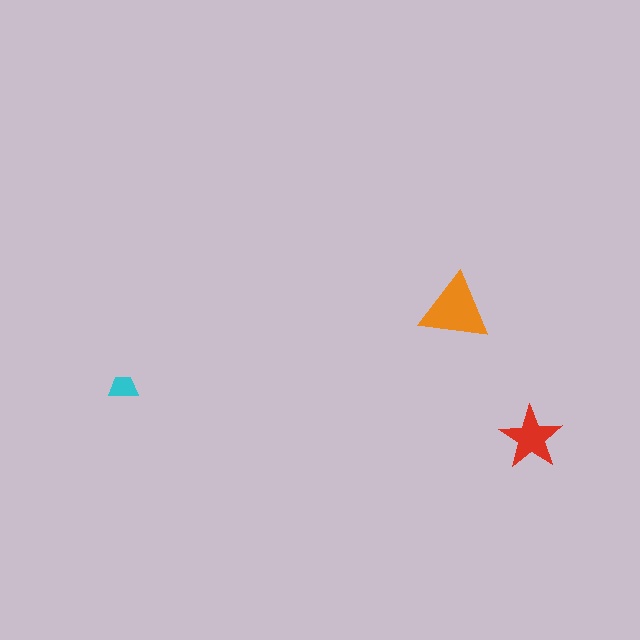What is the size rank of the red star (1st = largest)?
2nd.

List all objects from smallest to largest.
The cyan trapezoid, the red star, the orange triangle.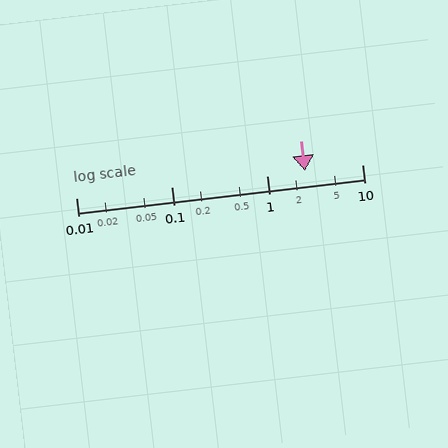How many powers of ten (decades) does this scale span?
The scale spans 3 decades, from 0.01 to 10.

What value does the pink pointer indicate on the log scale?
The pointer indicates approximately 2.5.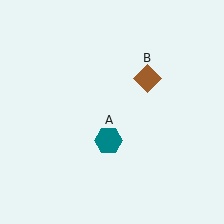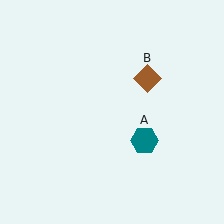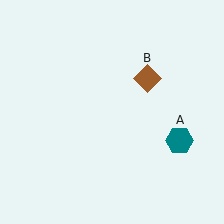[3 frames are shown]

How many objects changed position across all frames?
1 object changed position: teal hexagon (object A).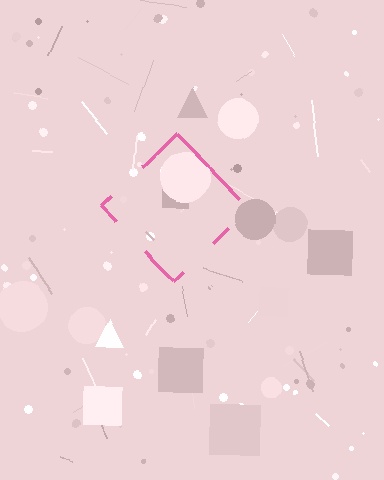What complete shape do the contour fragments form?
The contour fragments form a diamond.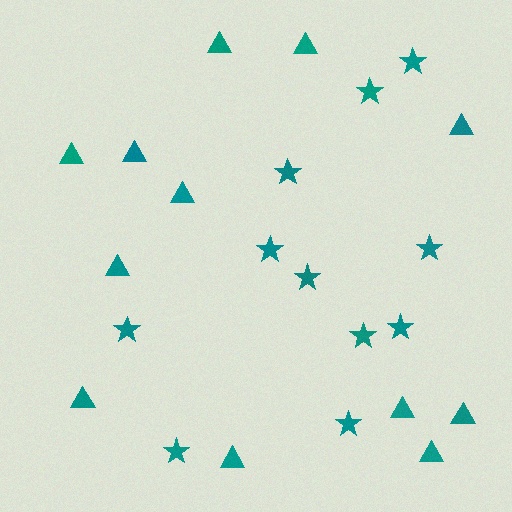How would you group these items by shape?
There are 2 groups: one group of stars (11) and one group of triangles (12).